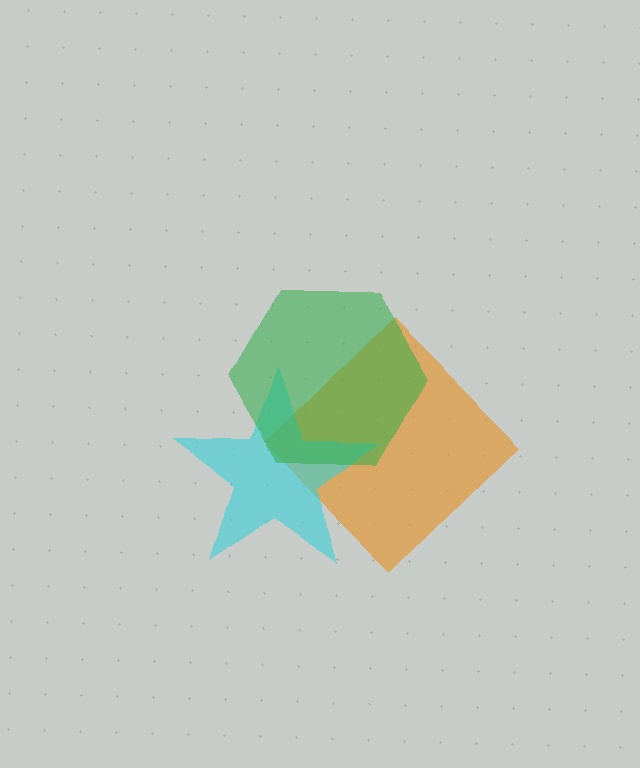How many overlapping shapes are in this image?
There are 3 overlapping shapes in the image.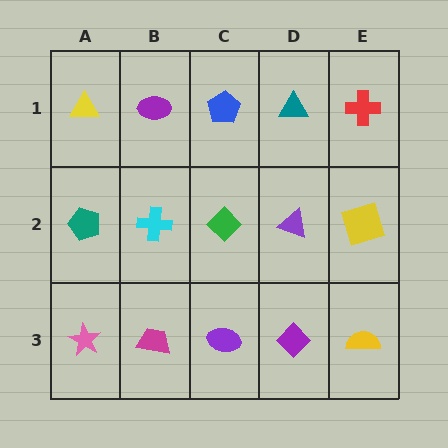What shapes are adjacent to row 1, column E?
A yellow square (row 2, column E), a teal triangle (row 1, column D).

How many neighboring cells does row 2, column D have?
4.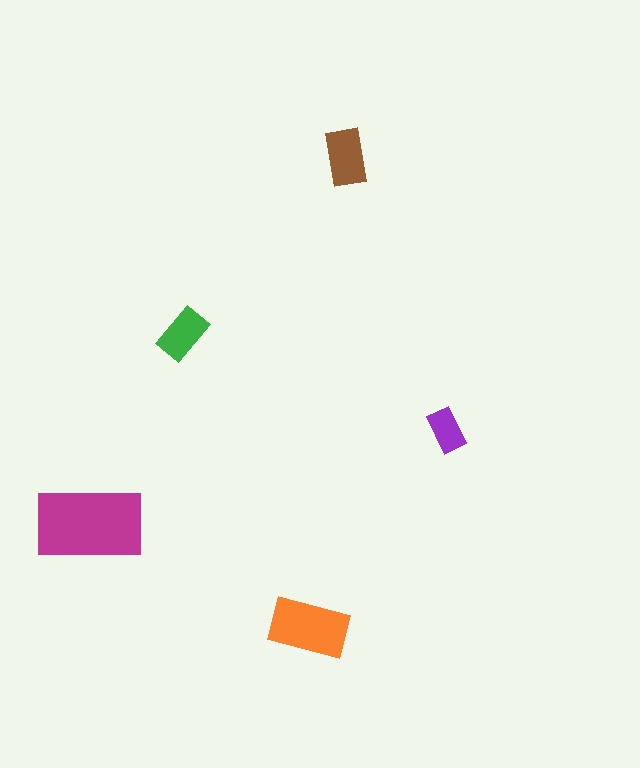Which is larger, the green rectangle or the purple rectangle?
The green one.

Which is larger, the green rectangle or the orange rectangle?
The orange one.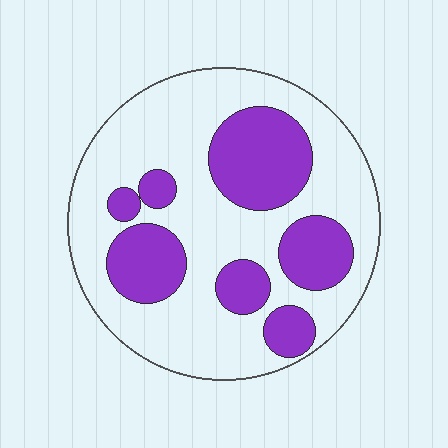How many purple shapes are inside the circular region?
7.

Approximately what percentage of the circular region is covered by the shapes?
Approximately 30%.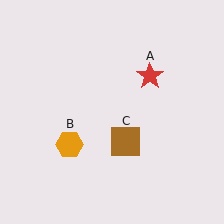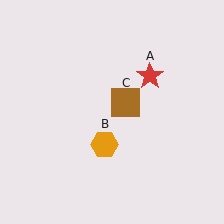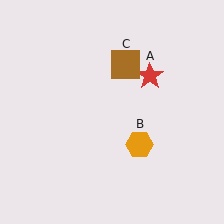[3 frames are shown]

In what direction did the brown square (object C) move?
The brown square (object C) moved up.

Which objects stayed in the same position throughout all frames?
Red star (object A) remained stationary.